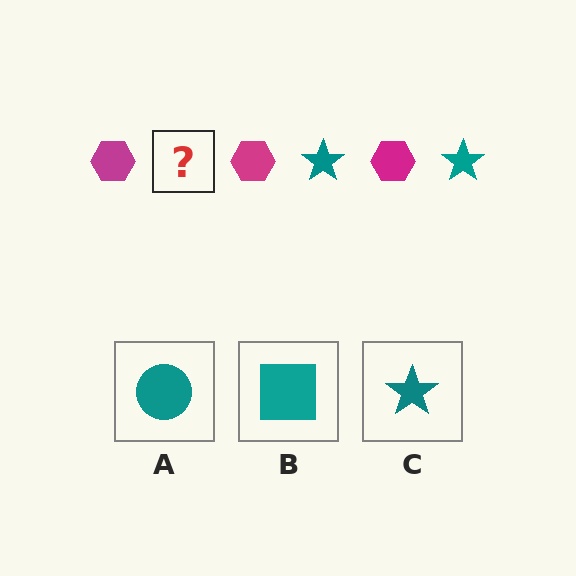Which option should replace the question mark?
Option C.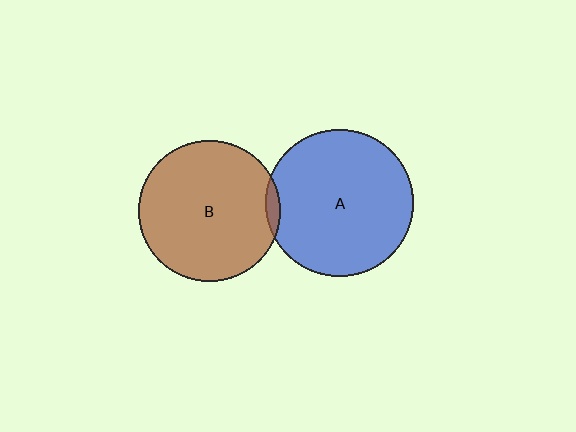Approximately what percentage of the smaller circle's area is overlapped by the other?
Approximately 5%.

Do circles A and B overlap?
Yes.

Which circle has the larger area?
Circle A (blue).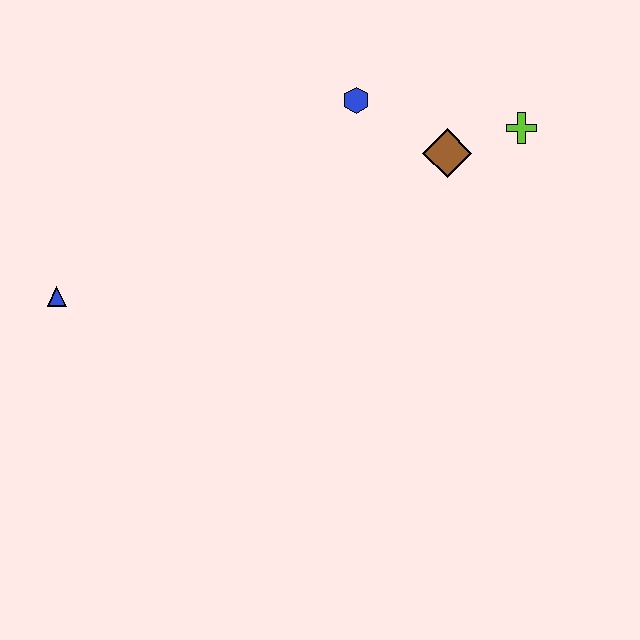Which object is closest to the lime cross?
The brown diamond is closest to the lime cross.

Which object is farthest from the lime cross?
The blue triangle is farthest from the lime cross.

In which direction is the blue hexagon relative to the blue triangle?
The blue hexagon is to the right of the blue triangle.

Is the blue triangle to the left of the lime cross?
Yes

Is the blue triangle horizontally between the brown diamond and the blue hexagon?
No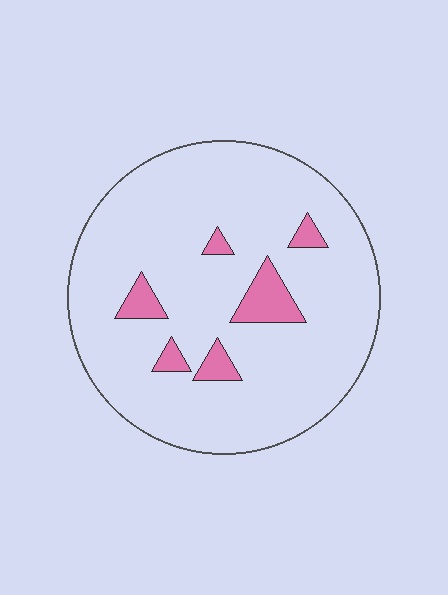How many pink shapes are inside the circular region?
6.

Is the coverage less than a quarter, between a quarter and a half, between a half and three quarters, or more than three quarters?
Less than a quarter.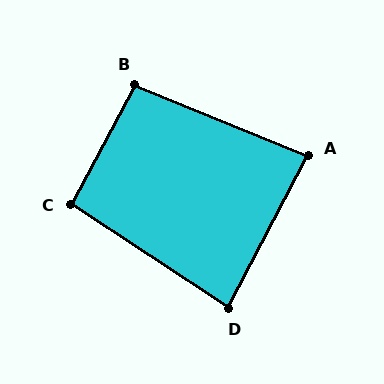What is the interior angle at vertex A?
Approximately 84 degrees (acute).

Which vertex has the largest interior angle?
B, at approximately 96 degrees.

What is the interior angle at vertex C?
Approximately 96 degrees (obtuse).